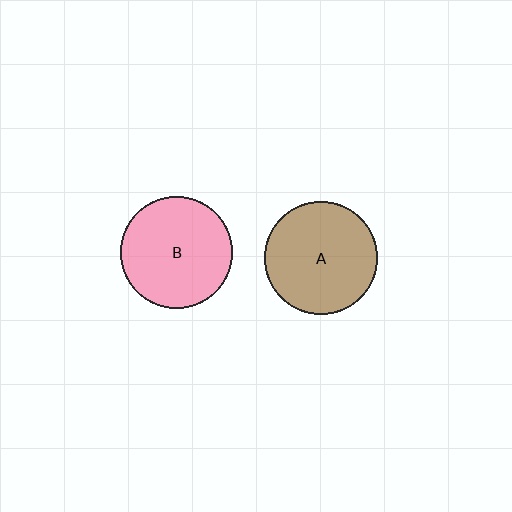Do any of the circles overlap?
No, none of the circles overlap.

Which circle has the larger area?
Circle A (brown).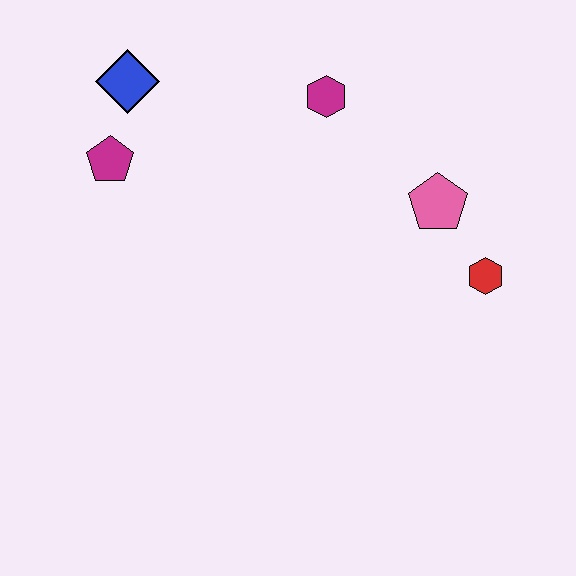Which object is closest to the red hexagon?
The pink pentagon is closest to the red hexagon.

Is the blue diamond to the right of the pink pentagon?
No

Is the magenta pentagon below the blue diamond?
Yes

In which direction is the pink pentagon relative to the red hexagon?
The pink pentagon is above the red hexagon.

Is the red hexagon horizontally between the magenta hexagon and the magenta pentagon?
No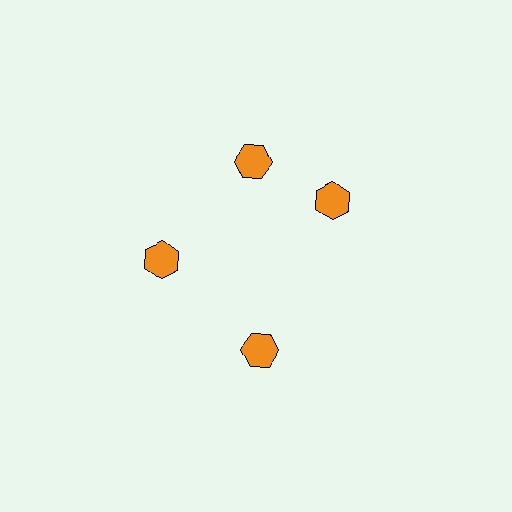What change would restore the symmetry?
The symmetry would be restored by rotating it back into even spacing with its neighbors so that all 4 hexagons sit at equal angles and equal distance from the center.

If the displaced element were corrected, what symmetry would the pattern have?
It would have 4-fold rotational symmetry — the pattern would map onto itself every 90 degrees.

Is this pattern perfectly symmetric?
No. The 4 orange hexagons are arranged in a ring, but one element near the 3 o'clock position is rotated out of alignment along the ring, breaking the 4-fold rotational symmetry.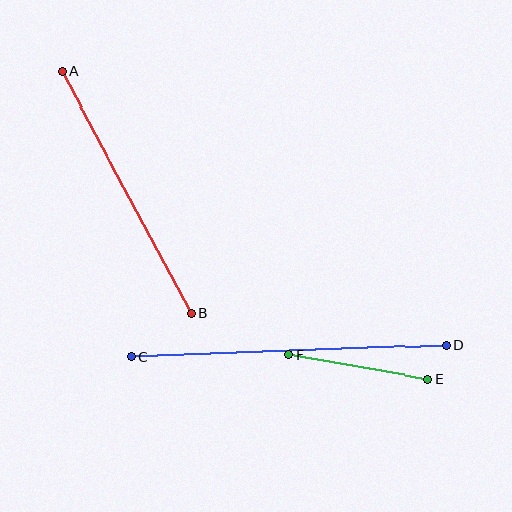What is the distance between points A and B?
The distance is approximately 274 pixels.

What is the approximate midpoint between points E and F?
The midpoint is at approximately (358, 367) pixels.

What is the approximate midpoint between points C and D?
The midpoint is at approximately (288, 351) pixels.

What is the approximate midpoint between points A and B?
The midpoint is at approximately (127, 192) pixels.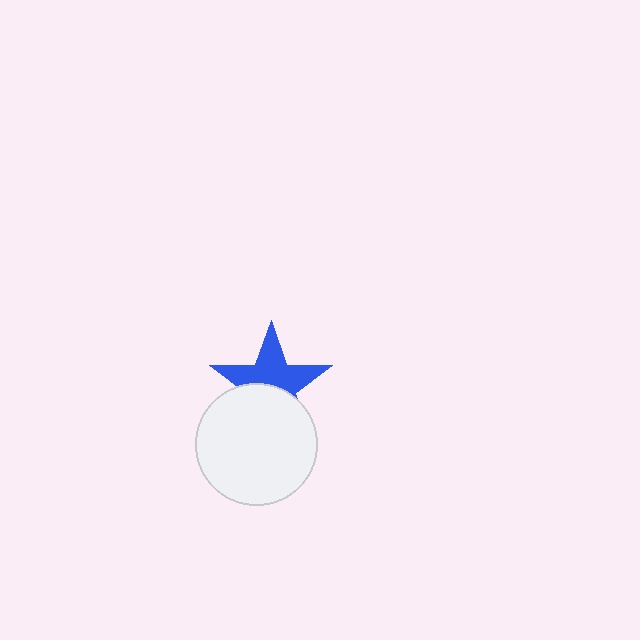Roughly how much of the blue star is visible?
About half of it is visible (roughly 56%).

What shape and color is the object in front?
The object in front is a white circle.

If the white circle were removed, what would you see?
You would see the complete blue star.